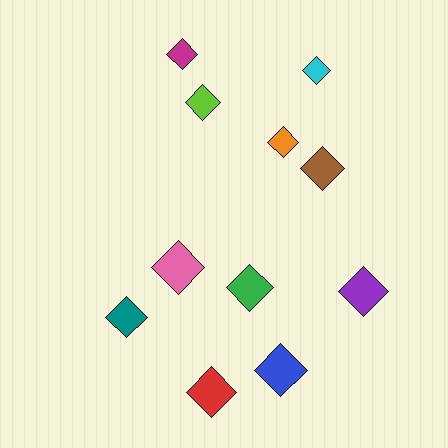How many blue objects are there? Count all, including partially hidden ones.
There is 1 blue object.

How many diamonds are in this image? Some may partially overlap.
There are 11 diamonds.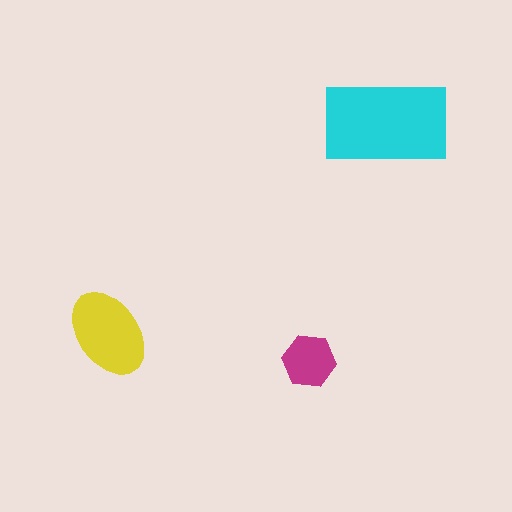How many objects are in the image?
There are 3 objects in the image.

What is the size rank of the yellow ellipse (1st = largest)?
2nd.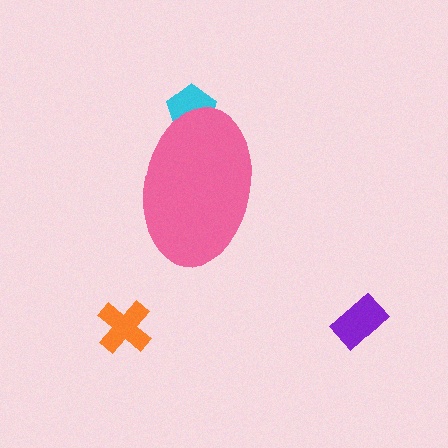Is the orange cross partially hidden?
No, the orange cross is fully visible.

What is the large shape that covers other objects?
A pink ellipse.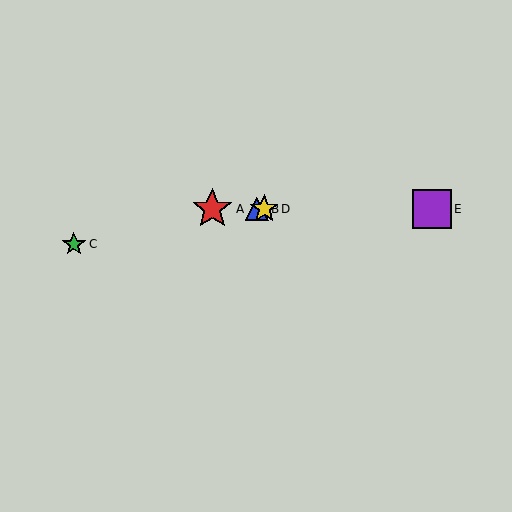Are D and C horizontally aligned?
No, D is at y≈209 and C is at y≈244.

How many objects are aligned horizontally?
4 objects (A, B, D, E) are aligned horizontally.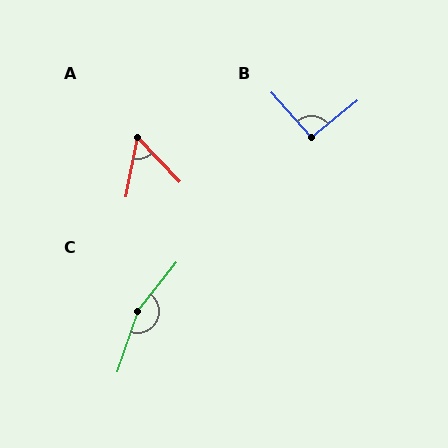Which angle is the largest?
C, at approximately 159 degrees.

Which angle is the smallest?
A, at approximately 54 degrees.